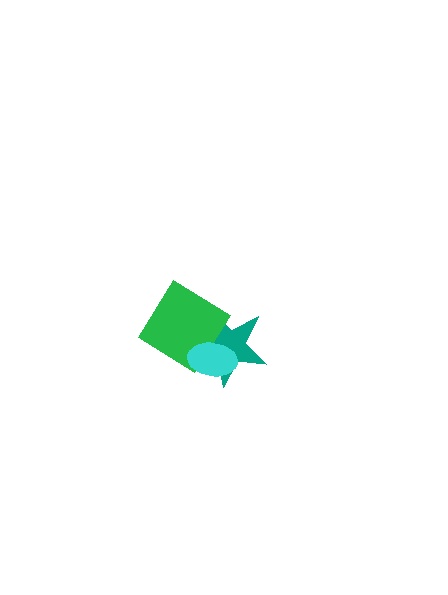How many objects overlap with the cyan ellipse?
2 objects overlap with the cyan ellipse.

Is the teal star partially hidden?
Yes, it is partially covered by another shape.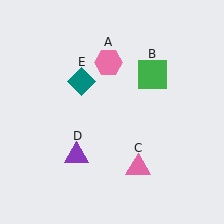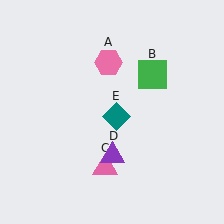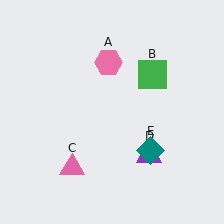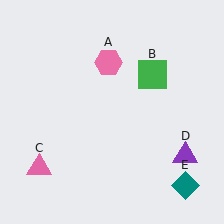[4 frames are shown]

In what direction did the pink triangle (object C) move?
The pink triangle (object C) moved left.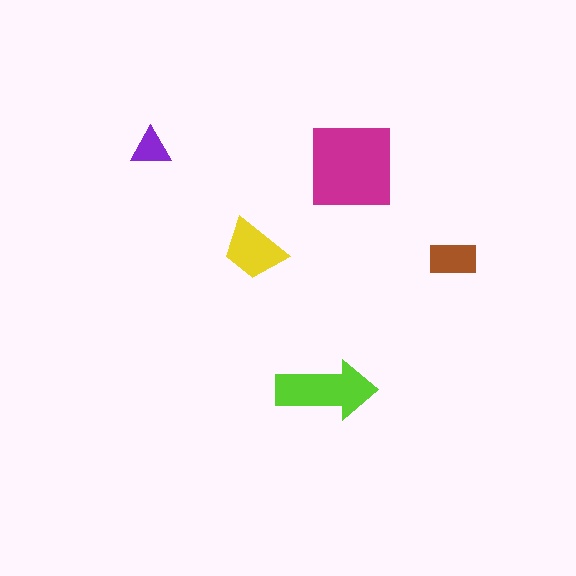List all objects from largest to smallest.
The magenta square, the lime arrow, the yellow trapezoid, the brown rectangle, the purple triangle.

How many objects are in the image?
There are 5 objects in the image.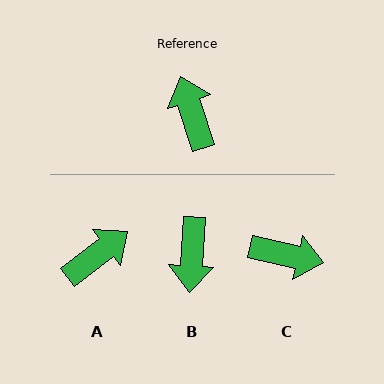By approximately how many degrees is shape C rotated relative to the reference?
Approximately 121 degrees clockwise.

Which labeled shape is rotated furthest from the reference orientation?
B, about 159 degrees away.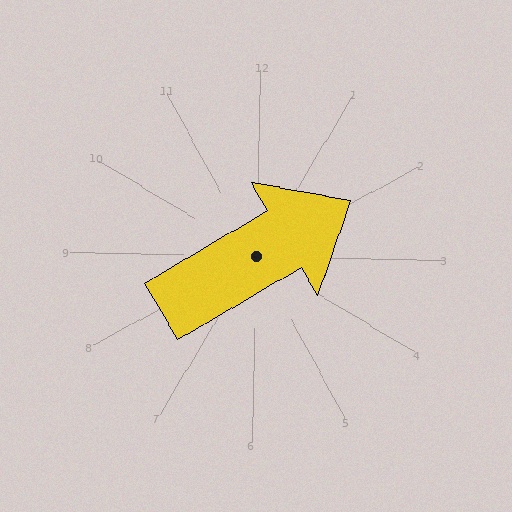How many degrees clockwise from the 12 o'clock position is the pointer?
Approximately 58 degrees.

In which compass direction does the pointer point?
Northeast.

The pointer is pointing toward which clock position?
Roughly 2 o'clock.